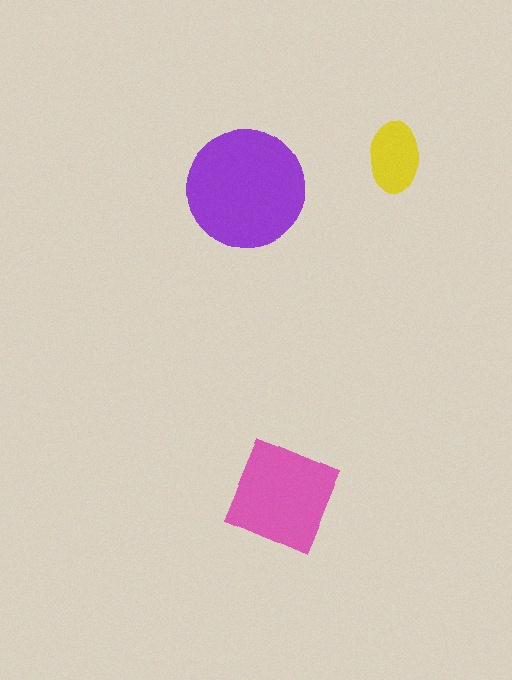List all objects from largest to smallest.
The purple circle, the pink diamond, the yellow ellipse.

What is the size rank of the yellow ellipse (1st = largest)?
3rd.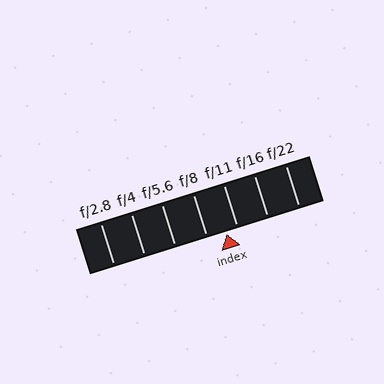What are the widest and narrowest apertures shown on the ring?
The widest aperture shown is f/2.8 and the narrowest is f/22.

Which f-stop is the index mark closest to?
The index mark is closest to f/11.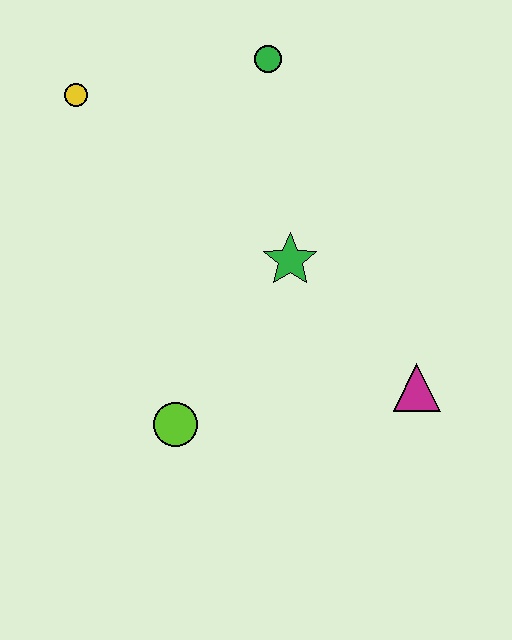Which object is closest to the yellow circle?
The green circle is closest to the yellow circle.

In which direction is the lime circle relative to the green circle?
The lime circle is below the green circle.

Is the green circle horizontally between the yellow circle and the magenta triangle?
Yes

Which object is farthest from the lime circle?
The green circle is farthest from the lime circle.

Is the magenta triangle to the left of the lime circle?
No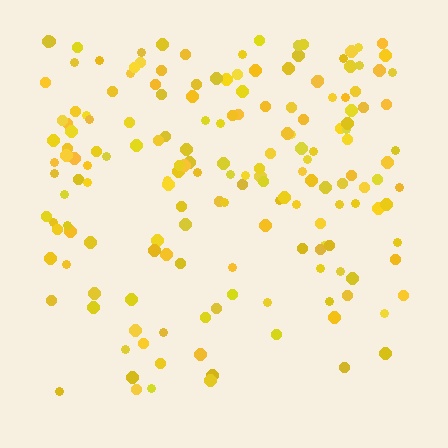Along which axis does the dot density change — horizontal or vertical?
Vertical.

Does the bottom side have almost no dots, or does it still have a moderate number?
Still a moderate number, just noticeably fewer than the top.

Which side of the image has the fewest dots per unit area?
The bottom.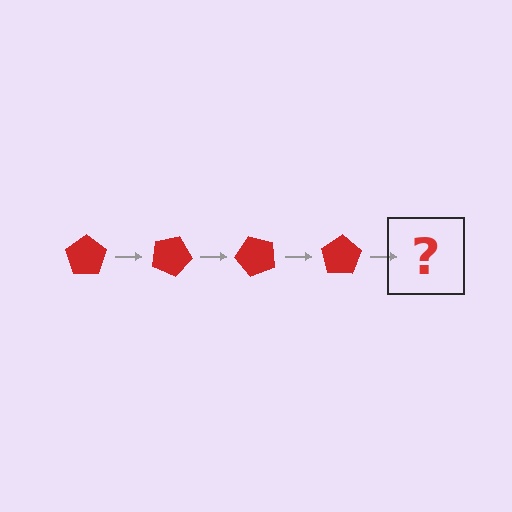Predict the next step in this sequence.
The next step is a red pentagon rotated 100 degrees.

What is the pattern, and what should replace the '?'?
The pattern is that the pentagon rotates 25 degrees each step. The '?' should be a red pentagon rotated 100 degrees.